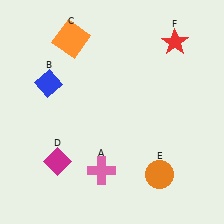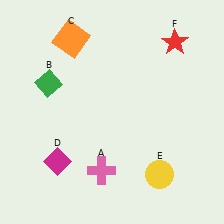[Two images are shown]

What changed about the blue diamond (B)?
In Image 1, B is blue. In Image 2, it changed to green.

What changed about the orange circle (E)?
In Image 1, E is orange. In Image 2, it changed to yellow.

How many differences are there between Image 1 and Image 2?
There are 2 differences between the two images.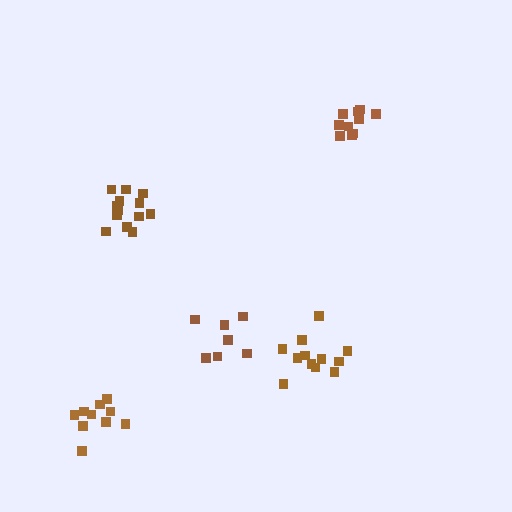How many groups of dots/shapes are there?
There are 5 groups.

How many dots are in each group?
Group 1: 11 dots, Group 2: 12 dots, Group 3: 7 dots, Group 4: 13 dots, Group 5: 11 dots (54 total).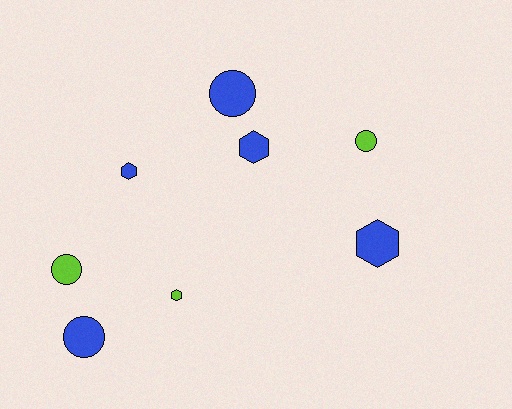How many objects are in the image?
There are 8 objects.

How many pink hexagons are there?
There are no pink hexagons.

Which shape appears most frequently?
Circle, with 4 objects.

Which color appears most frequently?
Blue, with 5 objects.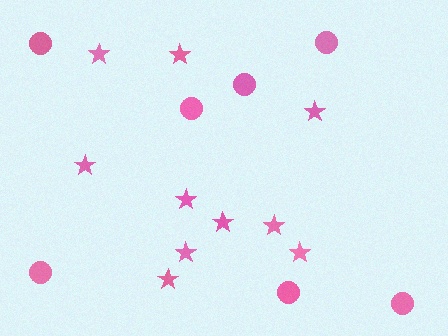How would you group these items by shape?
There are 2 groups: one group of stars (10) and one group of circles (7).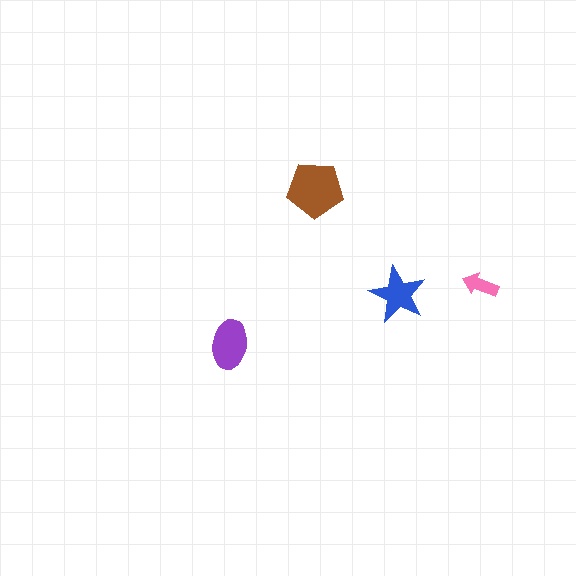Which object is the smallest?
The pink arrow.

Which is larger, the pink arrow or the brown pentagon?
The brown pentagon.